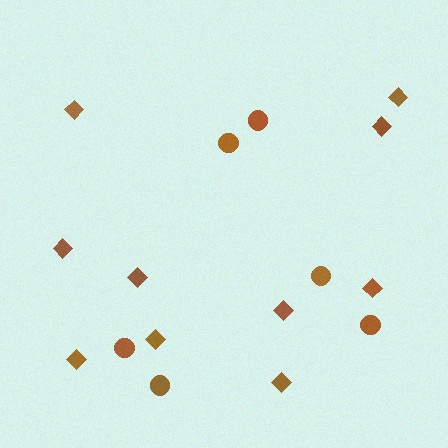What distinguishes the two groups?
There are 2 groups: one group of circles (6) and one group of diamonds (10).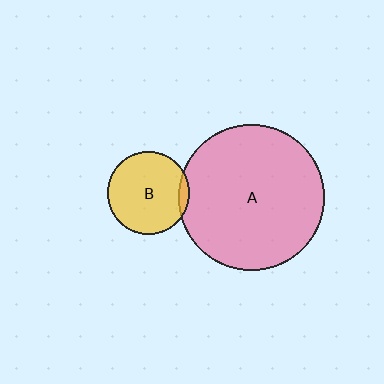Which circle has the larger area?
Circle A (pink).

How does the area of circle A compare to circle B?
Approximately 3.1 times.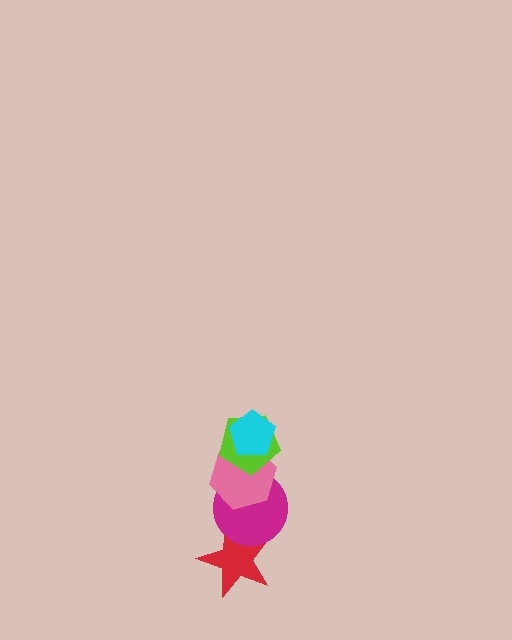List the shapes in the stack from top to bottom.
From top to bottom: the cyan pentagon, the lime pentagon, the pink hexagon, the magenta circle, the red star.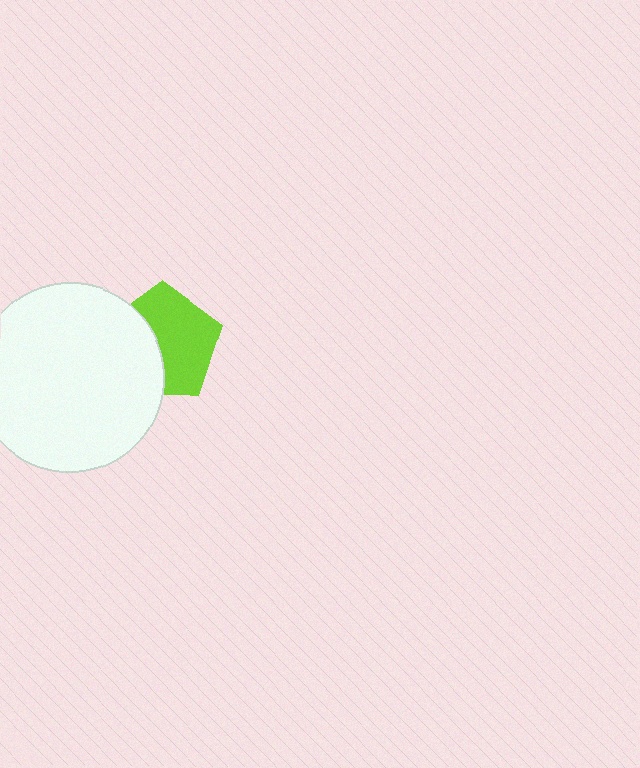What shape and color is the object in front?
The object in front is a white circle.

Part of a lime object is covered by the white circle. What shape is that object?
It is a pentagon.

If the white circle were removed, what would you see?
You would see the complete lime pentagon.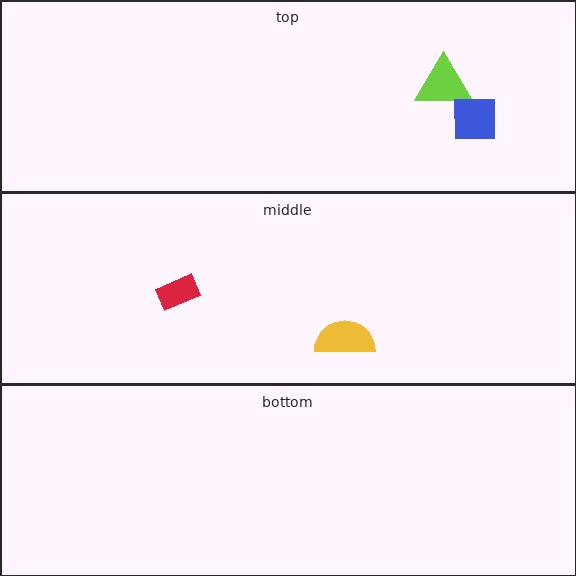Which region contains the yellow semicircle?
The middle region.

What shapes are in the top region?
The lime triangle, the blue square.